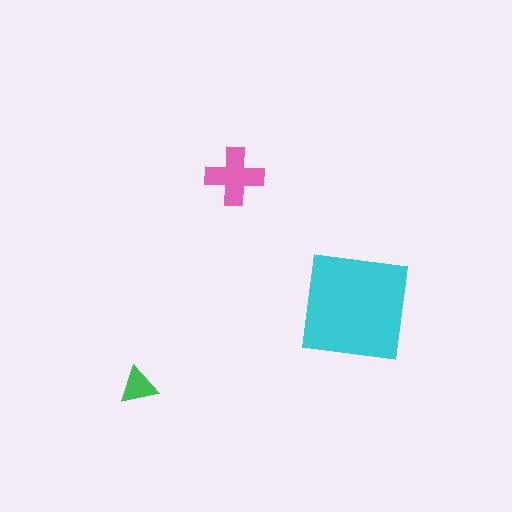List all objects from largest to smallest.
The cyan square, the pink cross, the green triangle.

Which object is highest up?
The pink cross is topmost.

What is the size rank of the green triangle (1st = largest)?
3rd.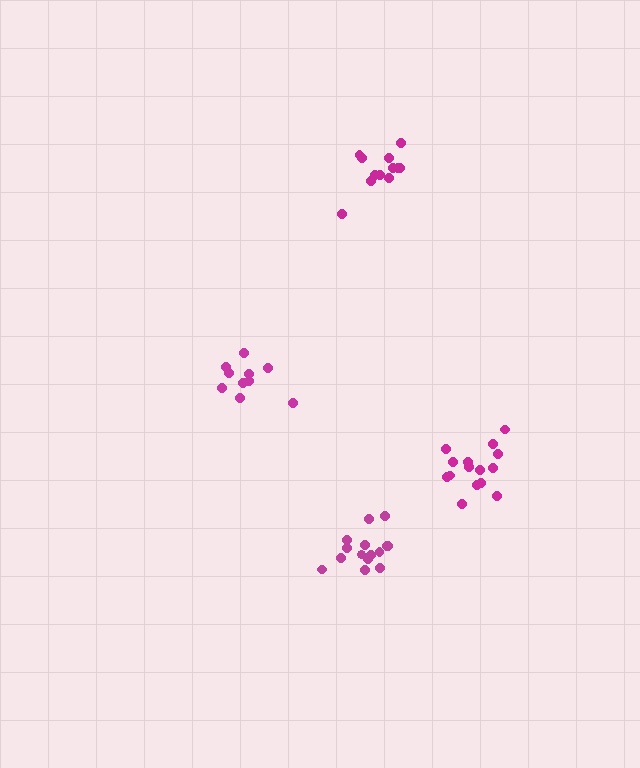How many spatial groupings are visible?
There are 4 spatial groupings.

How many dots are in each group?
Group 1: 10 dots, Group 2: 16 dots, Group 3: 16 dots, Group 4: 12 dots (54 total).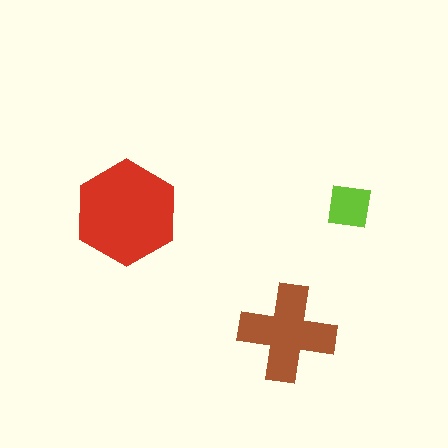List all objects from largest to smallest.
The red hexagon, the brown cross, the lime square.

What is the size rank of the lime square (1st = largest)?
3rd.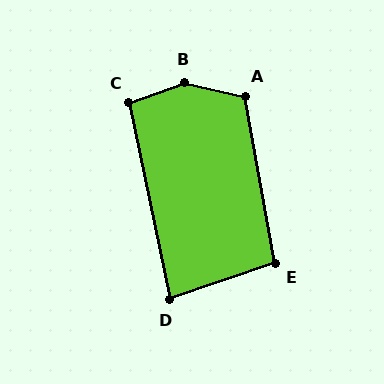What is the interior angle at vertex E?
Approximately 99 degrees (obtuse).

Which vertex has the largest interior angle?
B, at approximately 148 degrees.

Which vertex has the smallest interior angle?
D, at approximately 83 degrees.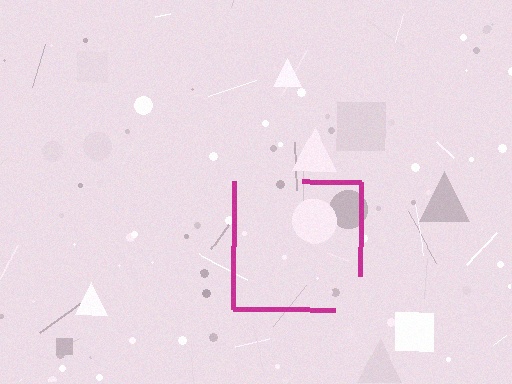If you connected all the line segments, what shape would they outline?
They would outline a square.